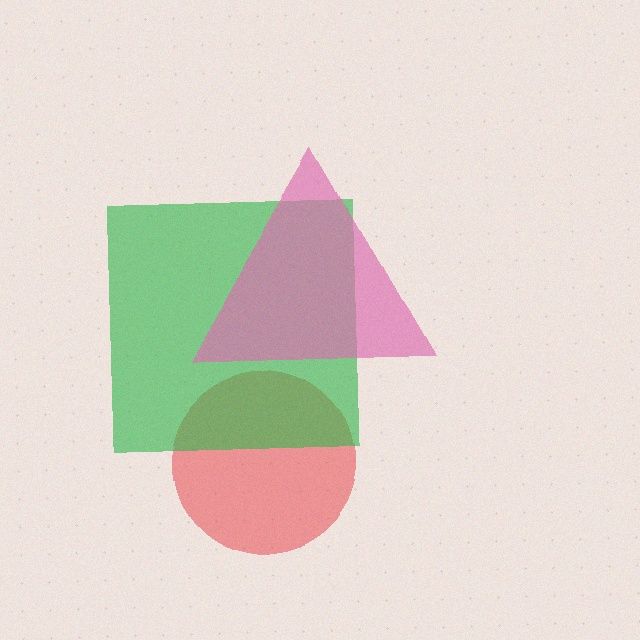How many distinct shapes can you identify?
There are 3 distinct shapes: a red circle, a green square, a pink triangle.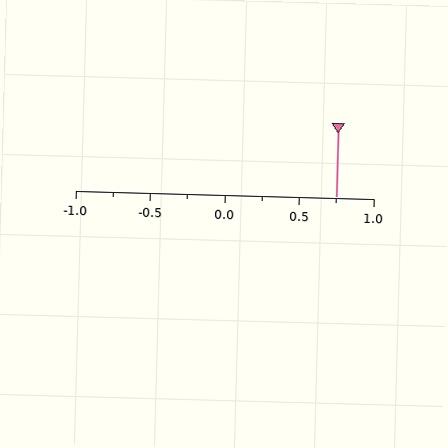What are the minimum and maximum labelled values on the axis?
The axis runs from -1.0 to 1.0.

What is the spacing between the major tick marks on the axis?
The major ticks are spaced 0.5 apart.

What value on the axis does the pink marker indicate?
The marker indicates approximately 0.75.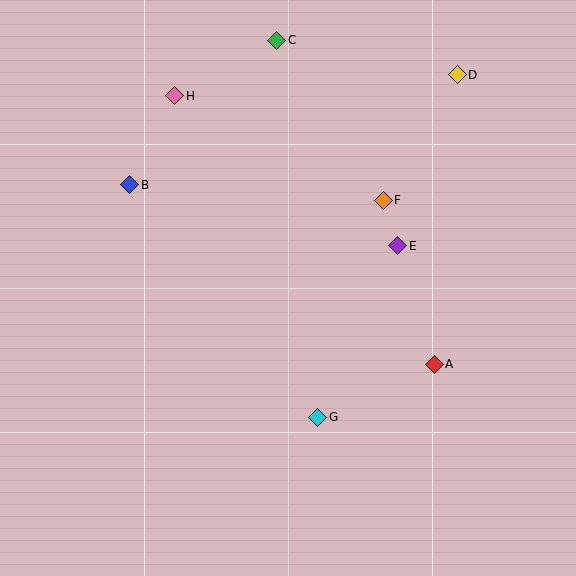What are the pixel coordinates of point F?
Point F is at (383, 200).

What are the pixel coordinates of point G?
Point G is at (317, 417).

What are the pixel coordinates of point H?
Point H is at (175, 96).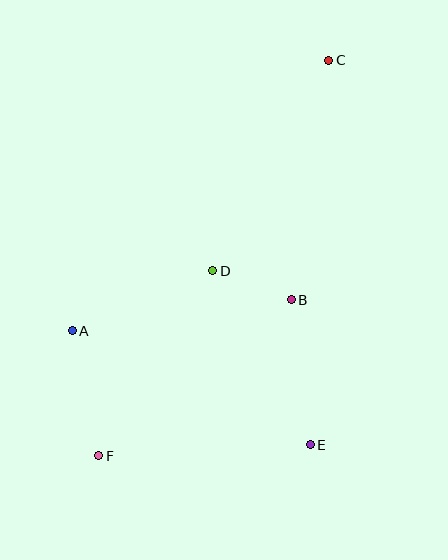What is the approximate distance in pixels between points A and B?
The distance between A and B is approximately 221 pixels.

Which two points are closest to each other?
Points B and D are closest to each other.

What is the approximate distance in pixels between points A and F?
The distance between A and F is approximately 128 pixels.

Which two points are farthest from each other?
Points C and F are farthest from each other.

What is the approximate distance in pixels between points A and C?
The distance between A and C is approximately 372 pixels.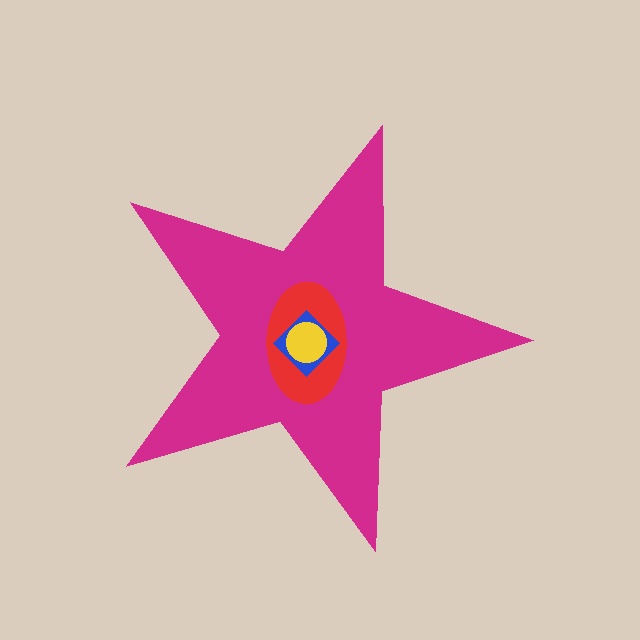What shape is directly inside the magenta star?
The red ellipse.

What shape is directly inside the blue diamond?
The yellow circle.